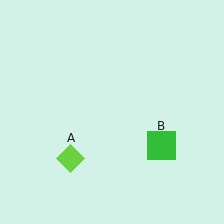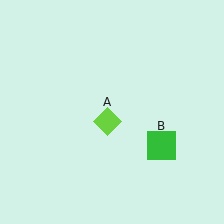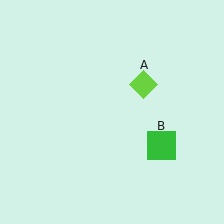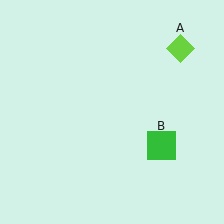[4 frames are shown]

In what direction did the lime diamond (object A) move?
The lime diamond (object A) moved up and to the right.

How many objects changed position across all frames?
1 object changed position: lime diamond (object A).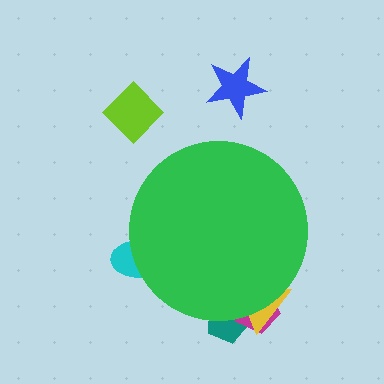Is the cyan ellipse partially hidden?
Yes, the cyan ellipse is partially hidden behind the green circle.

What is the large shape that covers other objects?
A green circle.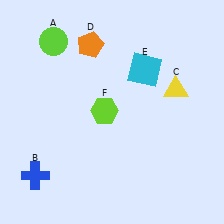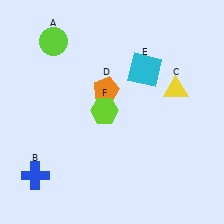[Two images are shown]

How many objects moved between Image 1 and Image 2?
1 object moved between the two images.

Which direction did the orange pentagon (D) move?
The orange pentagon (D) moved down.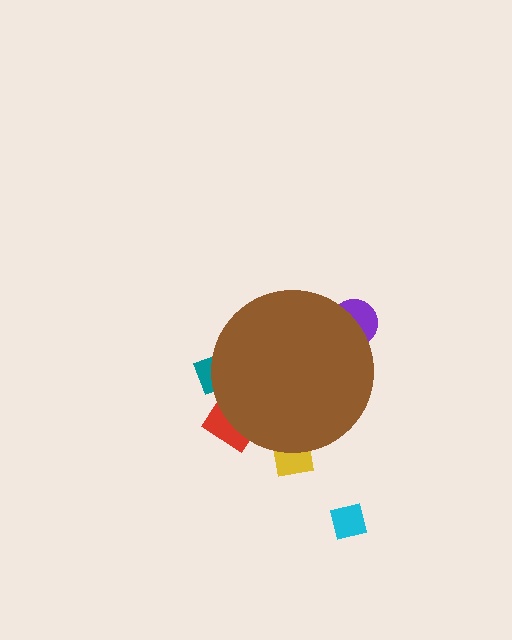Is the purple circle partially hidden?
Yes, the purple circle is partially hidden behind the brown circle.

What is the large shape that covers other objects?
A brown circle.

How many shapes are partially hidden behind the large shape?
4 shapes are partially hidden.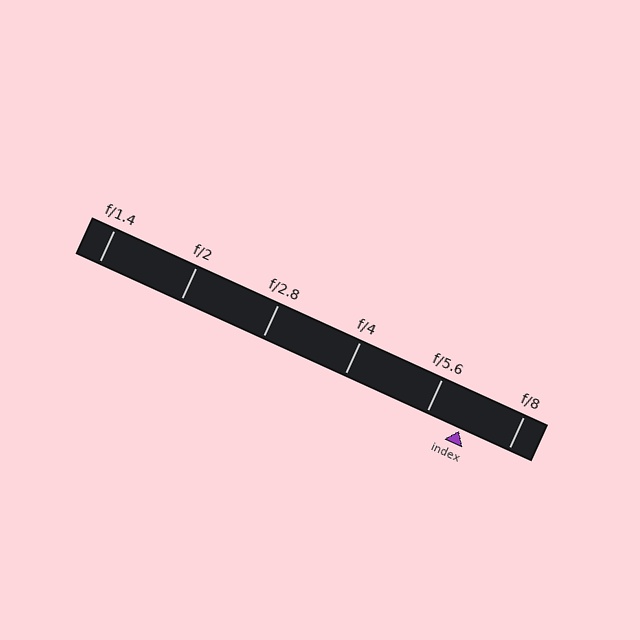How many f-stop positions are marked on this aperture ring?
There are 6 f-stop positions marked.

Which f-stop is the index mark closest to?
The index mark is closest to f/5.6.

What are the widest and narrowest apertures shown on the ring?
The widest aperture shown is f/1.4 and the narrowest is f/8.